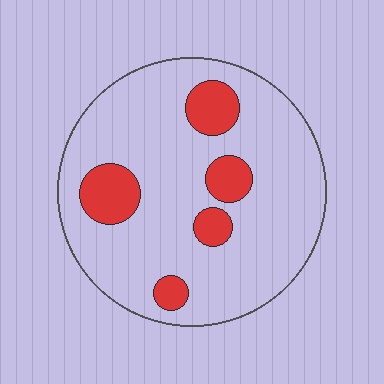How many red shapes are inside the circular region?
5.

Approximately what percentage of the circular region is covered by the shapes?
Approximately 15%.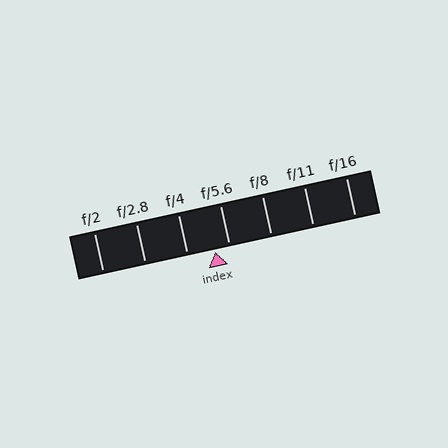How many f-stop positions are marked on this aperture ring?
There are 7 f-stop positions marked.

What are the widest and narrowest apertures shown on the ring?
The widest aperture shown is f/2 and the narrowest is f/16.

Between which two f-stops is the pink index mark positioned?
The index mark is between f/4 and f/5.6.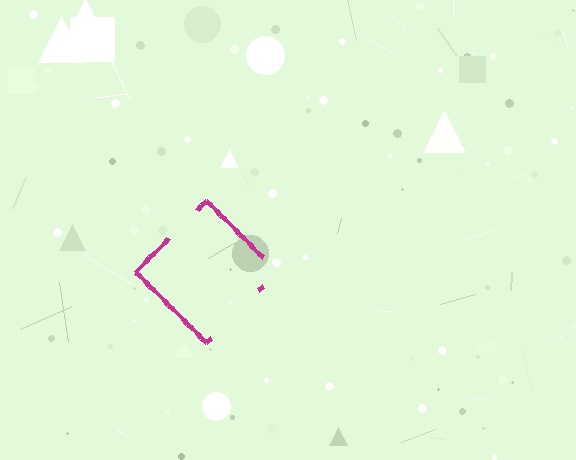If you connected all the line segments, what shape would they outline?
They would outline a diamond.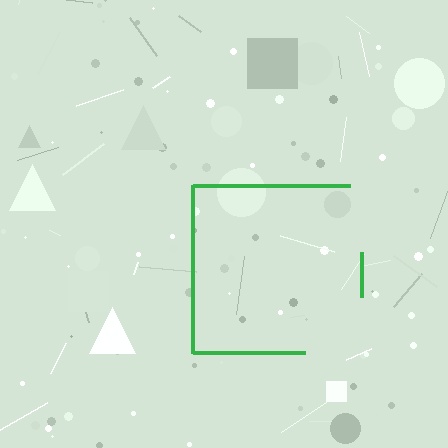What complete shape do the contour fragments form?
The contour fragments form a square.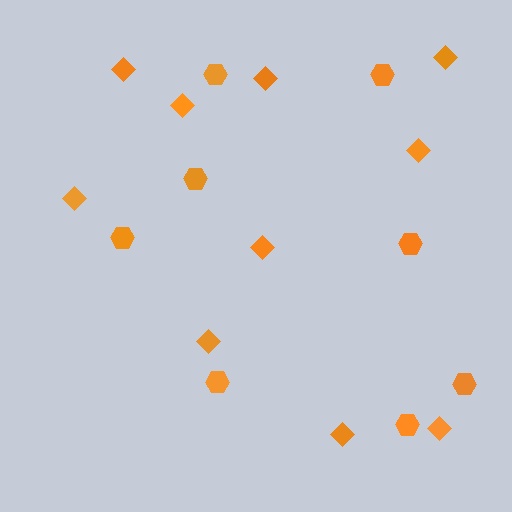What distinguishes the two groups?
There are 2 groups: one group of hexagons (8) and one group of diamonds (10).